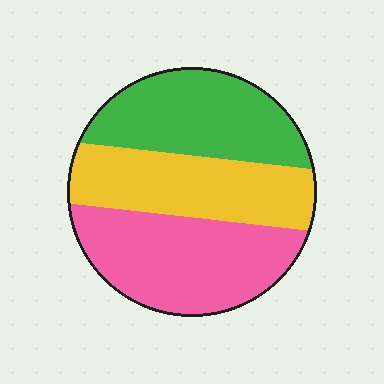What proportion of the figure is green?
Green takes up about one third (1/3) of the figure.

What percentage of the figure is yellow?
Yellow takes up about one third (1/3) of the figure.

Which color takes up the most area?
Pink, at roughly 35%.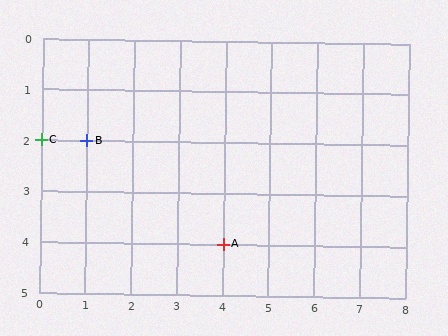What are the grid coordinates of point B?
Point B is at grid coordinates (1, 2).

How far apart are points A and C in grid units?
Points A and C are 4 columns and 2 rows apart (about 4.5 grid units diagonally).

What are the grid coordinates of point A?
Point A is at grid coordinates (4, 4).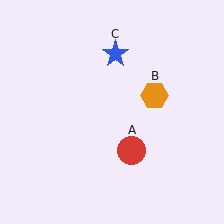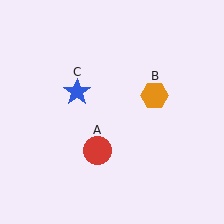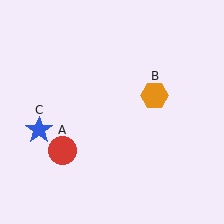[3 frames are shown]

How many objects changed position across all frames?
2 objects changed position: red circle (object A), blue star (object C).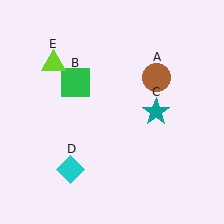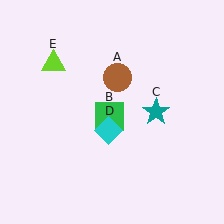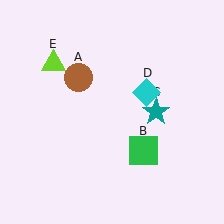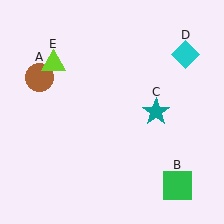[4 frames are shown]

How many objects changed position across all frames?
3 objects changed position: brown circle (object A), green square (object B), cyan diamond (object D).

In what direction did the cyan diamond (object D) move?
The cyan diamond (object D) moved up and to the right.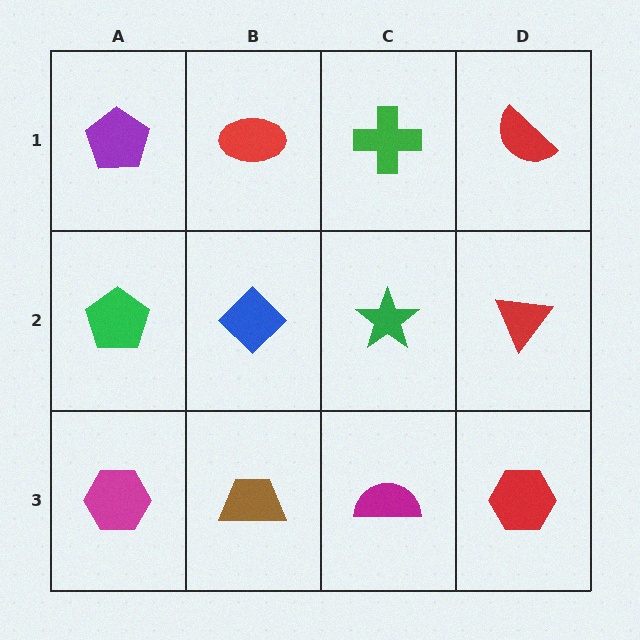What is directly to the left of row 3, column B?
A magenta hexagon.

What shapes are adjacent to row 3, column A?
A green pentagon (row 2, column A), a brown trapezoid (row 3, column B).